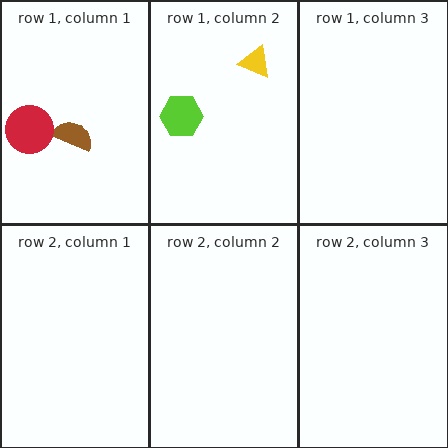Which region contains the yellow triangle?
The row 1, column 2 region.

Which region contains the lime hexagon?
The row 1, column 2 region.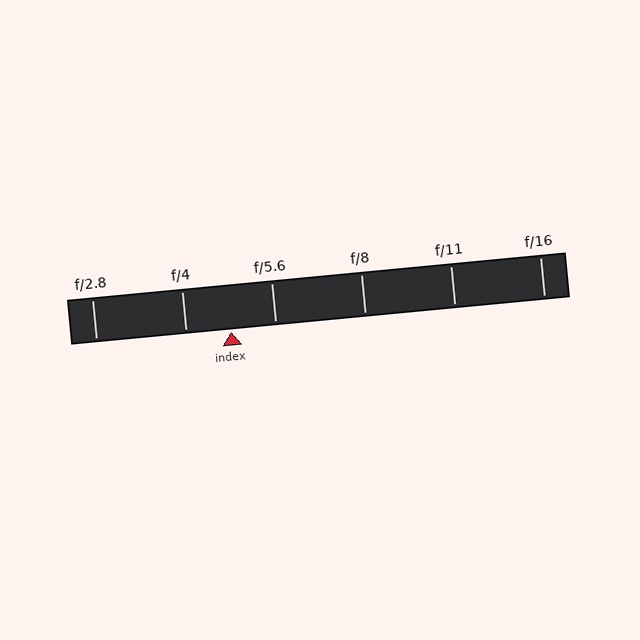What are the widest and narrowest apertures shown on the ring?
The widest aperture shown is f/2.8 and the narrowest is f/16.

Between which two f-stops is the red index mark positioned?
The index mark is between f/4 and f/5.6.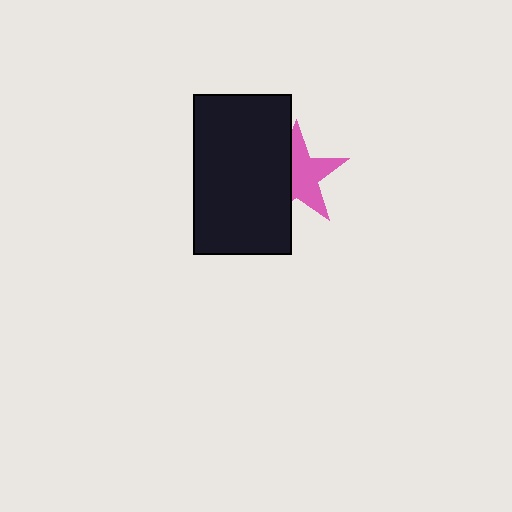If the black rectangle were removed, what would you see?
You would see the complete pink star.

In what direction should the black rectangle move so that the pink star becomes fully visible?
The black rectangle should move left. That is the shortest direction to clear the overlap and leave the pink star fully visible.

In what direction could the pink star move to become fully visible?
The pink star could move right. That would shift it out from behind the black rectangle entirely.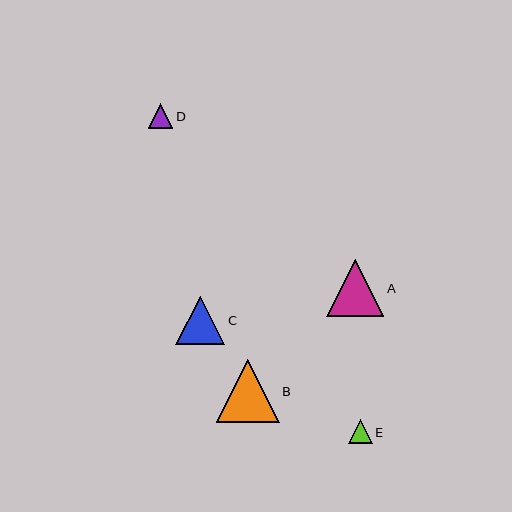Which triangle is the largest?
Triangle B is the largest with a size of approximately 63 pixels.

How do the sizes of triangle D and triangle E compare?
Triangle D and triangle E are approximately the same size.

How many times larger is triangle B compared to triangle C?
Triangle B is approximately 1.3 times the size of triangle C.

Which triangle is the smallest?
Triangle E is the smallest with a size of approximately 24 pixels.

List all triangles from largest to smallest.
From largest to smallest: B, A, C, D, E.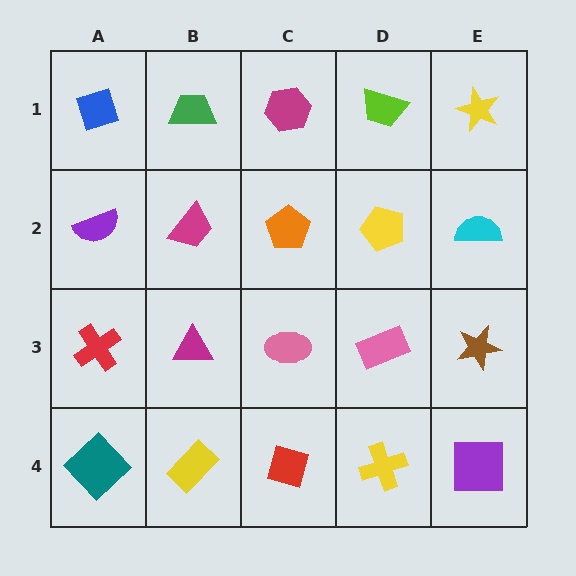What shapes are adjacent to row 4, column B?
A magenta triangle (row 3, column B), a teal diamond (row 4, column A), a red diamond (row 4, column C).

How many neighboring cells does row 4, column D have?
3.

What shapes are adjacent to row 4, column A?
A red cross (row 3, column A), a yellow rectangle (row 4, column B).